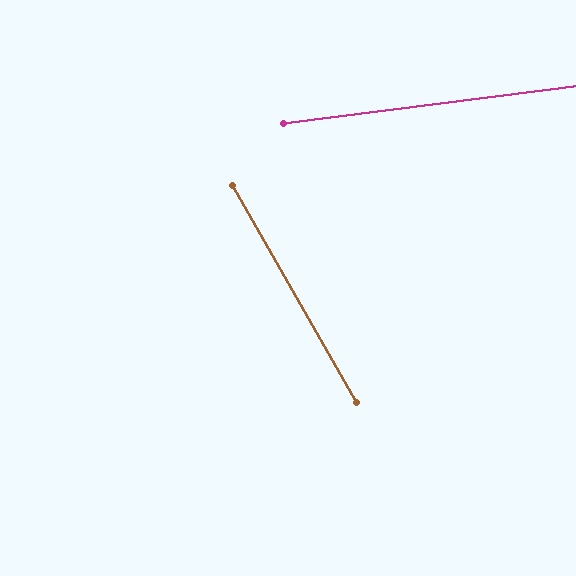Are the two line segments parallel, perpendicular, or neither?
Neither parallel nor perpendicular — they differ by about 68°.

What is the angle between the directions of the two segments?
Approximately 68 degrees.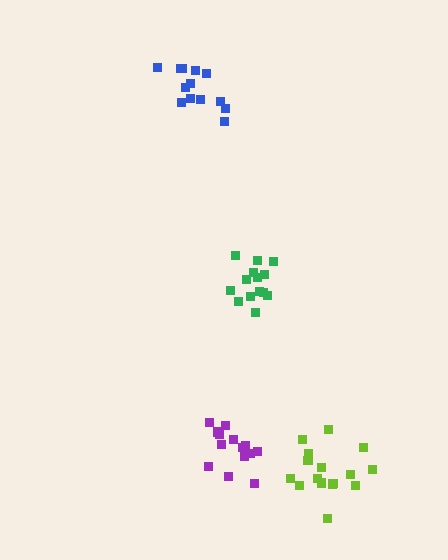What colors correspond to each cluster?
The clusters are colored: purple, green, blue, lime.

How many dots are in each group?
Group 1: 14 dots, Group 2: 14 dots, Group 3: 13 dots, Group 4: 16 dots (57 total).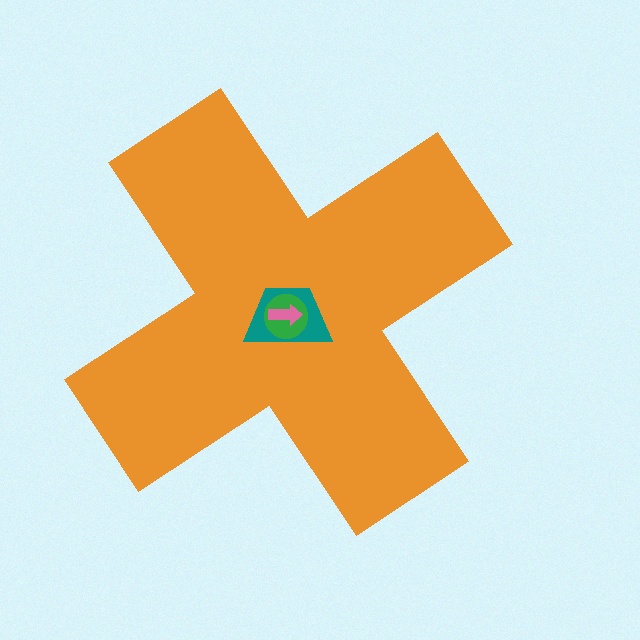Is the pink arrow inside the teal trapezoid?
Yes.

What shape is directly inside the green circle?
The pink arrow.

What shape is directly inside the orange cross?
The teal trapezoid.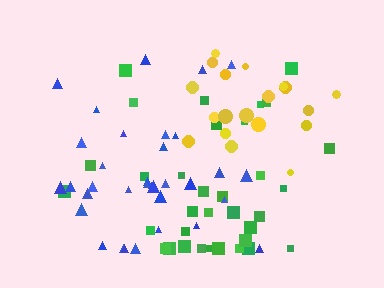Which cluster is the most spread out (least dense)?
Green.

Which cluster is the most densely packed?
Yellow.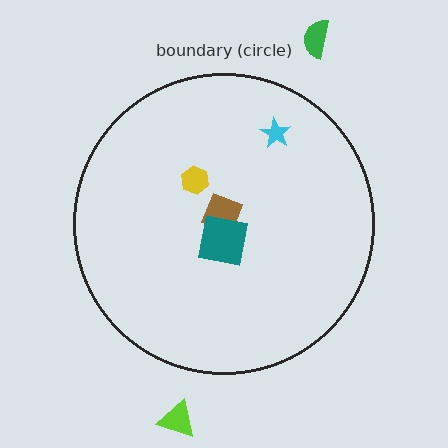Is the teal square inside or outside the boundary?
Inside.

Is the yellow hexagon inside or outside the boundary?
Inside.